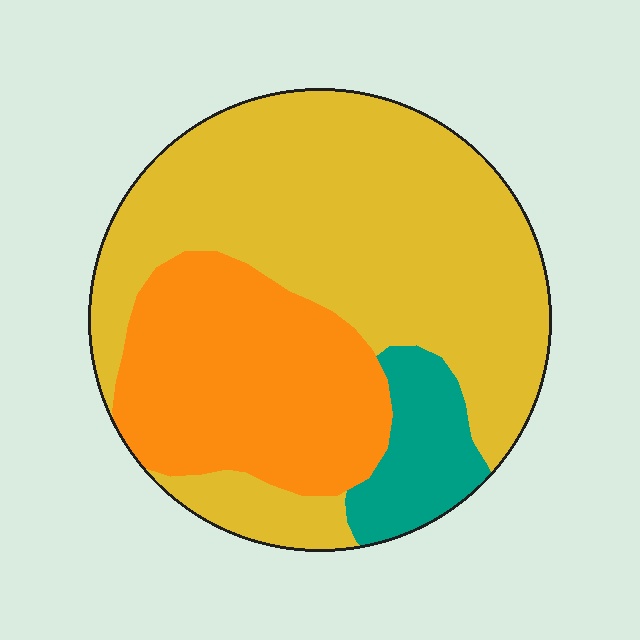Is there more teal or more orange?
Orange.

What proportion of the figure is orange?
Orange takes up about one third (1/3) of the figure.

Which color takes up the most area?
Yellow, at roughly 60%.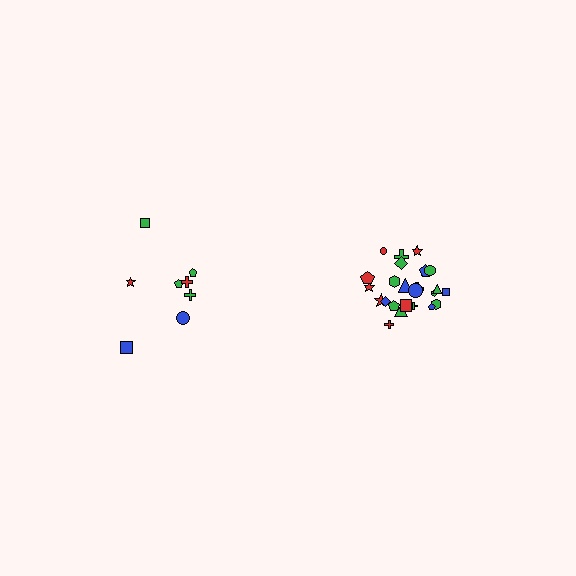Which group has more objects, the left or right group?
The right group.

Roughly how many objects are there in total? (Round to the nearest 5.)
Roughly 35 objects in total.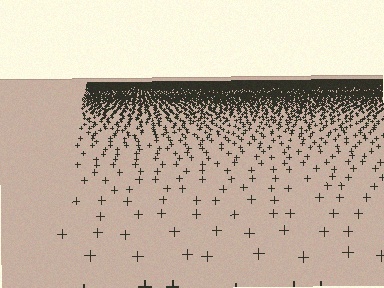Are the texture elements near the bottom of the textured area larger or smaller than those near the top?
Larger. Near the bottom, elements are closer to the viewer and appear at a bigger on-screen size.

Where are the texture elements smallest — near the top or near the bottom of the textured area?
Near the top.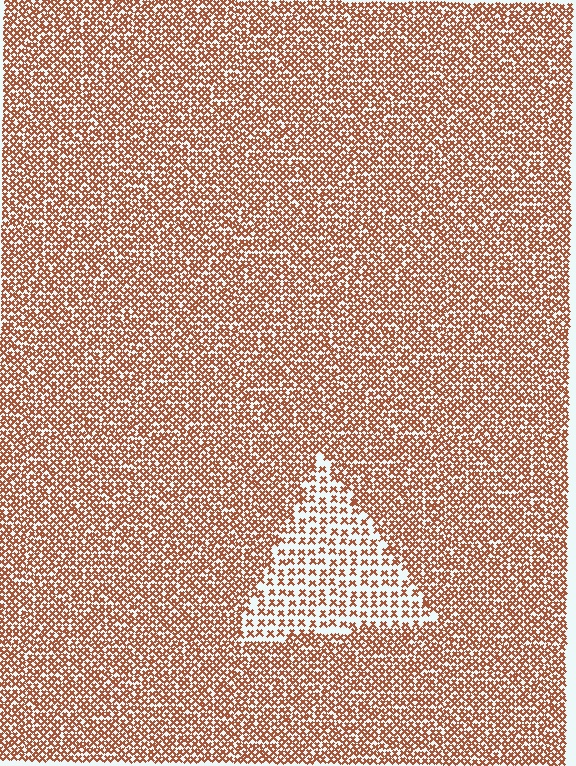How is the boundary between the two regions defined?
The boundary is defined by a change in element density (approximately 2.0x ratio). All elements are the same color, size, and shape.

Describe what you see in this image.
The image contains small brown elements arranged at two different densities. A triangle-shaped region is visible where the elements are less densely packed than the surrounding area.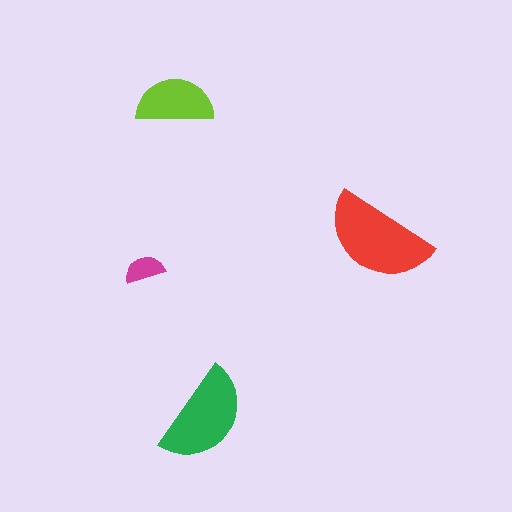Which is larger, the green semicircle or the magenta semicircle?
The green one.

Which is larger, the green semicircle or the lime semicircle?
The green one.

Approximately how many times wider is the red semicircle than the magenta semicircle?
About 2.5 times wider.